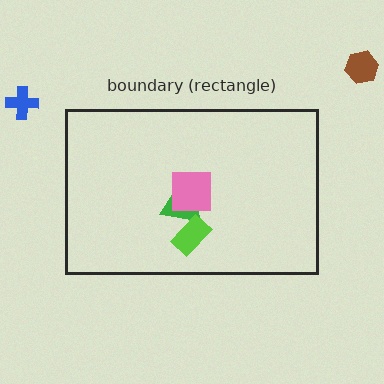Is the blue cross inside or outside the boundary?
Outside.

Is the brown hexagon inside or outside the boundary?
Outside.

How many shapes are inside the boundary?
3 inside, 2 outside.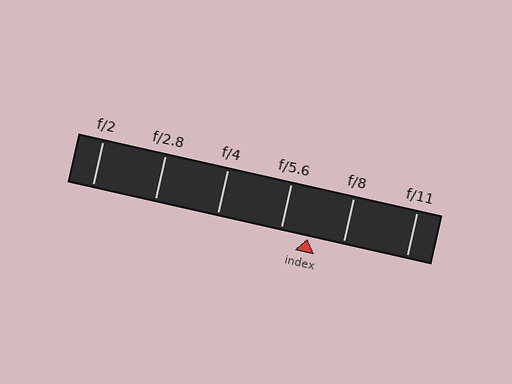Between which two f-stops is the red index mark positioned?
The index mark is between f/5.6 and f/8.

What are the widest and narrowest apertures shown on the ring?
The widest aperture shown is f/2 and the narrowest is f/11.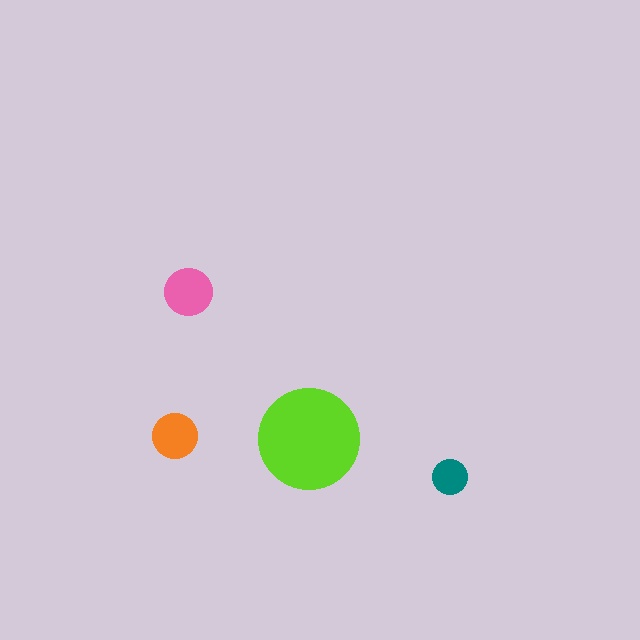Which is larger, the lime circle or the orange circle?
The lime one.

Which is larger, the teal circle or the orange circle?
The orange one.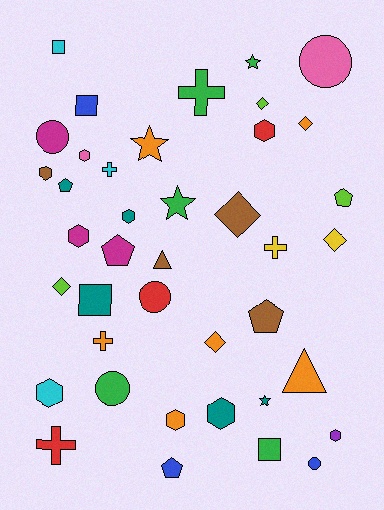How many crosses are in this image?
There are 5 crosses.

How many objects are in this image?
There are 40 objects.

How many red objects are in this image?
There are 3 red objects.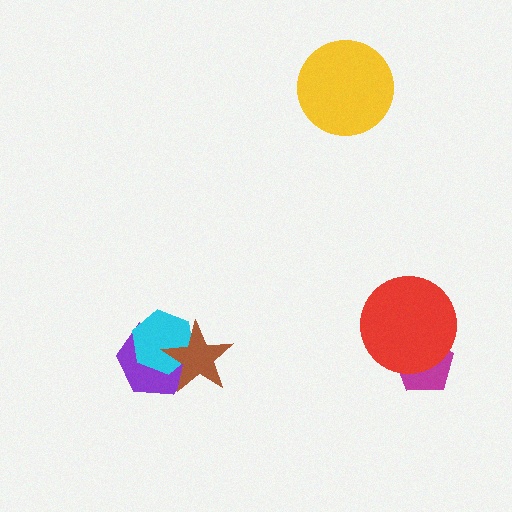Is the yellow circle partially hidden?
No, no other shape covers it.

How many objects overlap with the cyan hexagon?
2 objects overlap with the cyan hexagon.